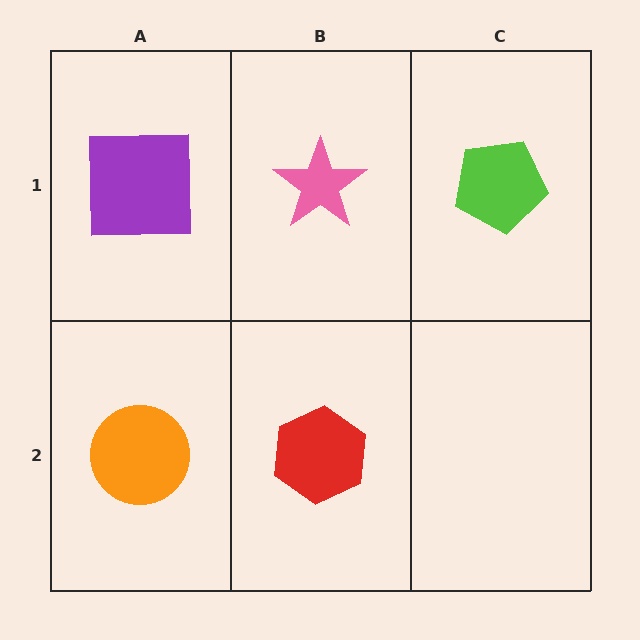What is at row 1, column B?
A pink star.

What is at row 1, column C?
A lime pentagon.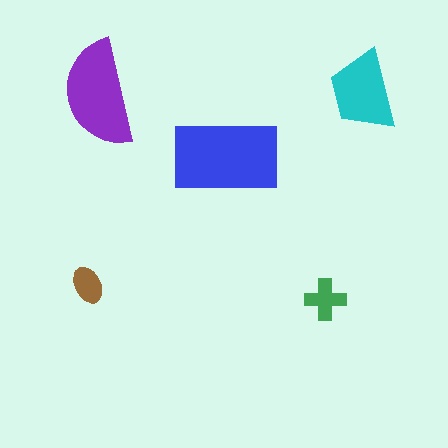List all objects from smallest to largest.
The brown ellipse, the green cross, the cyan trapezoid, the purple semicircle, the blue rectangle.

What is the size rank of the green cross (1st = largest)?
4th.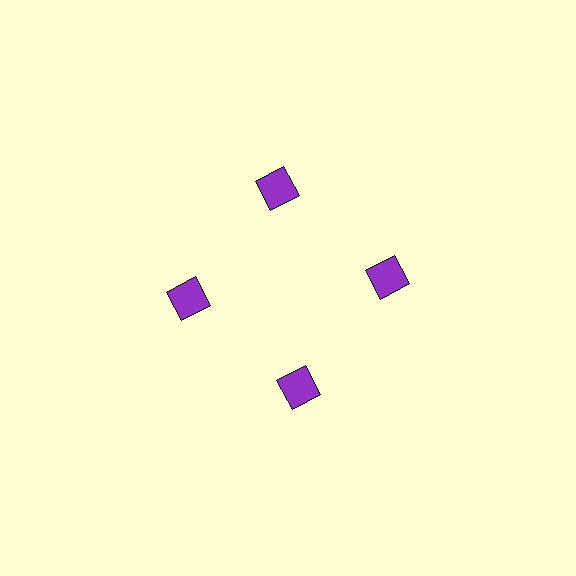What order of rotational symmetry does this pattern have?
This pattern has 4-fold rotational symmetry.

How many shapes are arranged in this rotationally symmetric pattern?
There are 4 shapes, arranged in 4 groups of 1.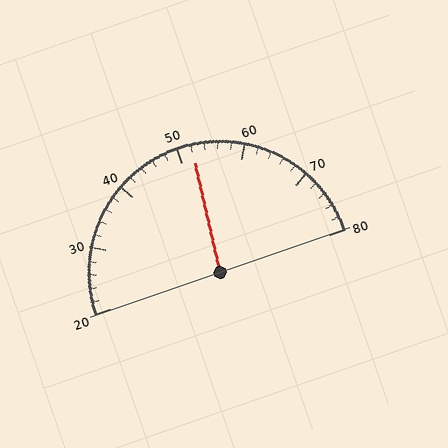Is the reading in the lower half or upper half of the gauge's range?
The reading is in the upper half of the range (20 to 80).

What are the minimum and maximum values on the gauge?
The gauge ranges from 20 to 80.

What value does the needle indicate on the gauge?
The needle indicates approximately 52.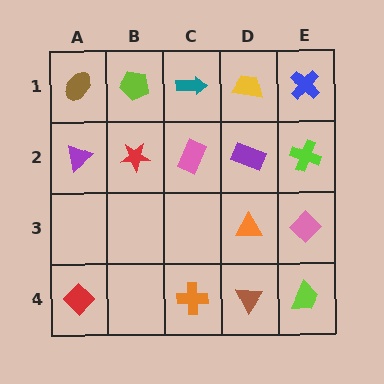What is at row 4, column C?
An orange cross.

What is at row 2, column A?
A purple triangle.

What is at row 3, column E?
A pink diamond.